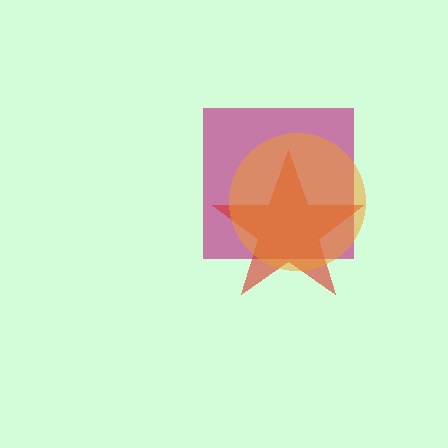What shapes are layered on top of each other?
The layered shapes are: a magenta square, a red star, an orange circle.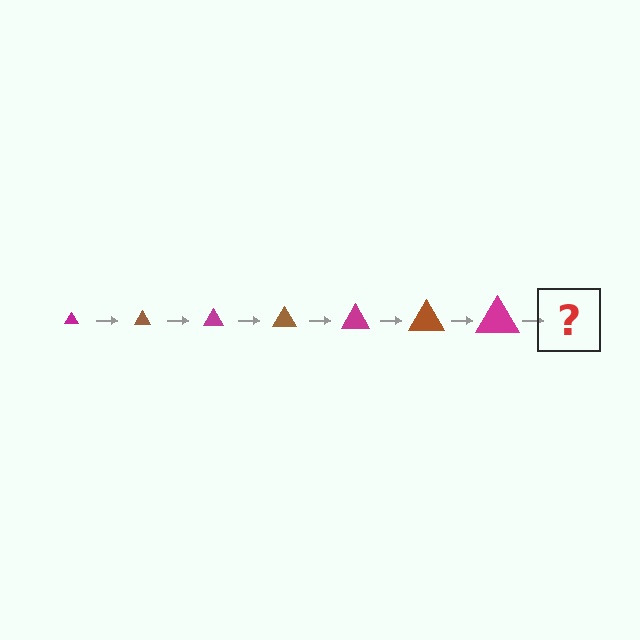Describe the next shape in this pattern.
It should be a brown triangle, larger than the previous one.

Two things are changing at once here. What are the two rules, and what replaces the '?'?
The two rules are that the triangle grows larger each step and the color cycles through magenta and brown. The '?' should be a brown triangle, larger than the previous one.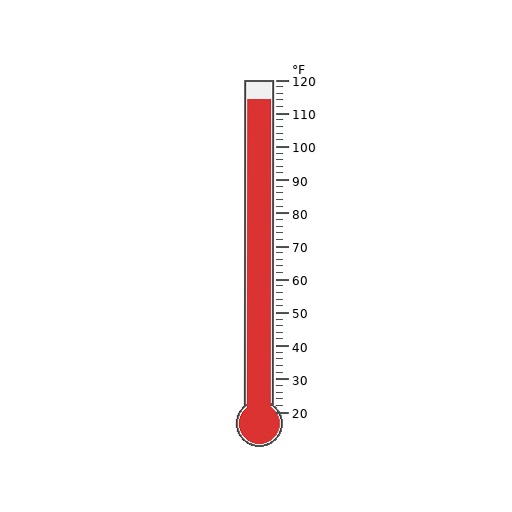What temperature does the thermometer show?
The thermometer shows approximately 114°F.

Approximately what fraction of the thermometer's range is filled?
The thermometer is filled to approximately 95% of its range.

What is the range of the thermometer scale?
The thermometer scale ranges from 20°F to 120°F.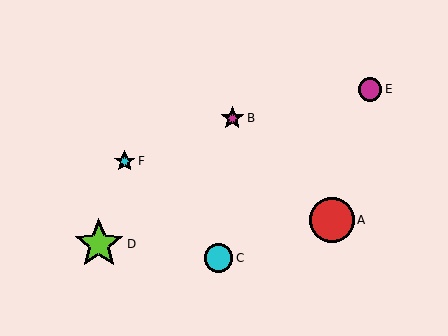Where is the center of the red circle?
The center of the red circle is at (332, 220).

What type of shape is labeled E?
Shape E is a magenta circle.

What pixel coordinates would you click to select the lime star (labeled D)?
Click at (99, 244) to select the lime star D.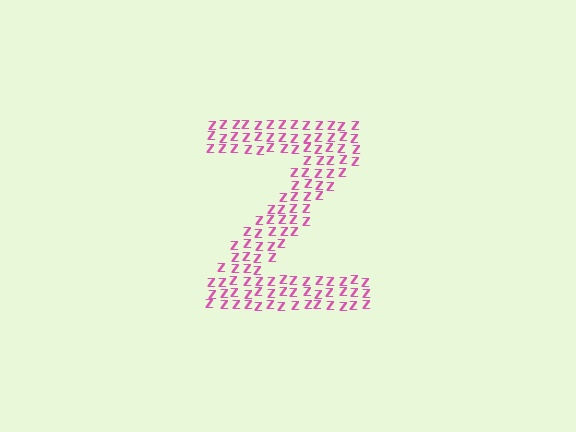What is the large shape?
The large shape is the letter Z.